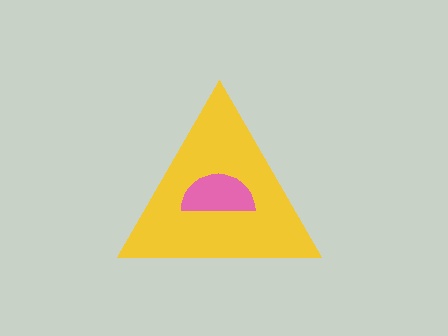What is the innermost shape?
The pink semicircle.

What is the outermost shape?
The yellow triangle.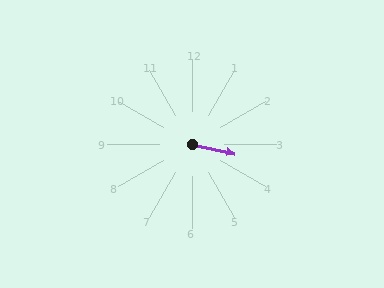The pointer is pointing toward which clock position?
Roughly 3 o'clock.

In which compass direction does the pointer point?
East.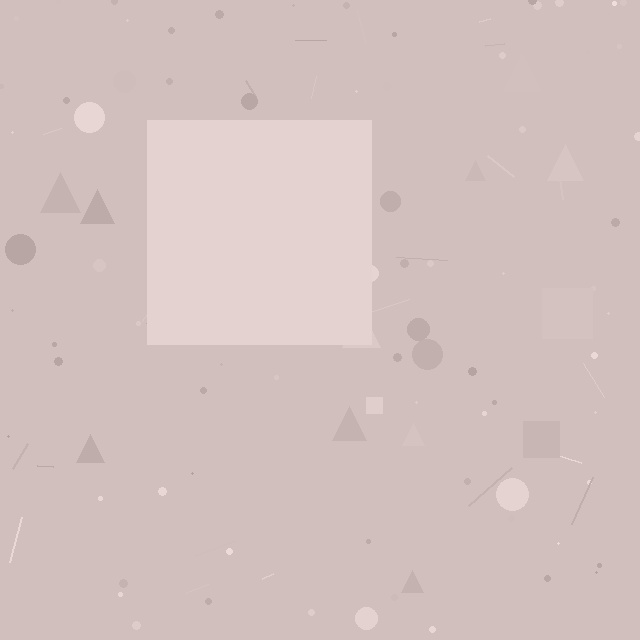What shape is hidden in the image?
A square is hidden in the image.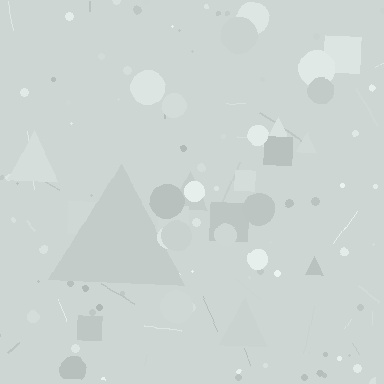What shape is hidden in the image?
A triangle is hidden in the image.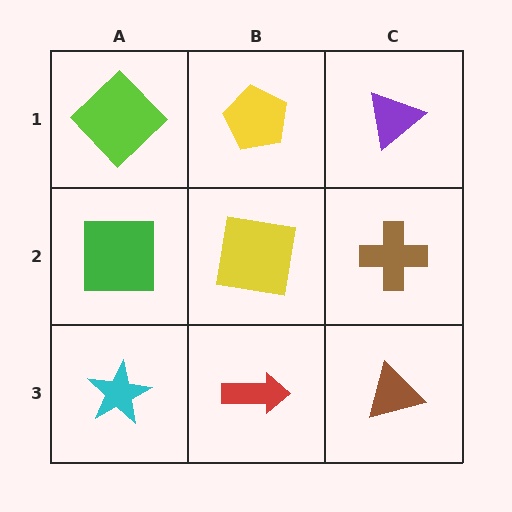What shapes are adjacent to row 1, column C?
A brown cross (row 2, column C), a yellow pentagon (row 1, column B).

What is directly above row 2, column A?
A lime diamond.